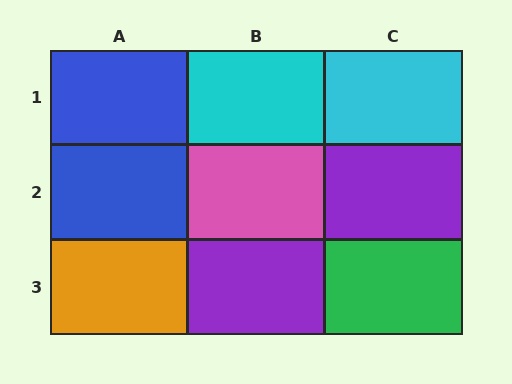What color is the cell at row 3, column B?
Purple.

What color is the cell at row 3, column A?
Orange.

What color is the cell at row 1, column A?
Blue.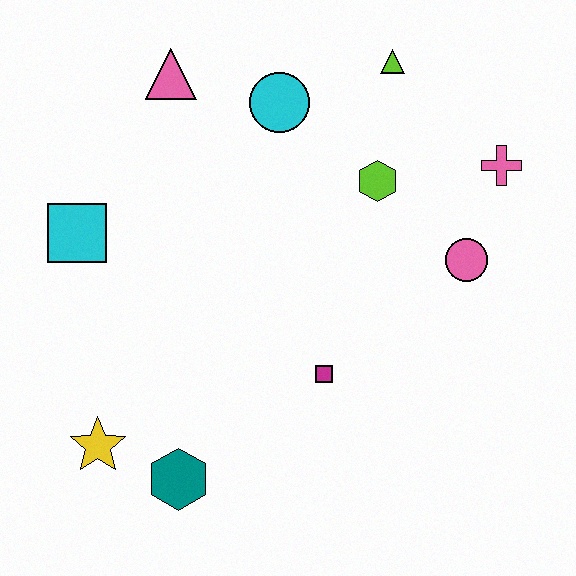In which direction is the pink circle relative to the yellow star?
The pink circle is to the right of the yellow star.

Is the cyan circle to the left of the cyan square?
No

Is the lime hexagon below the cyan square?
No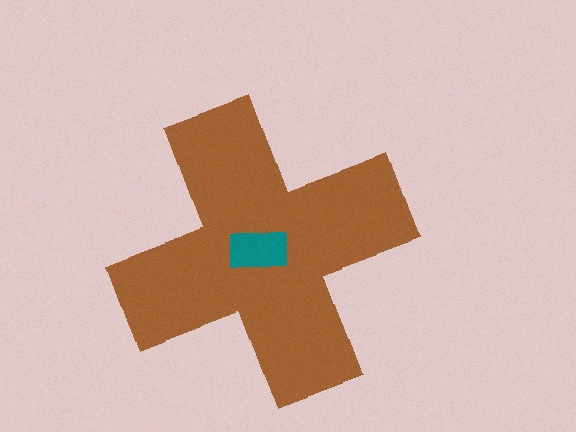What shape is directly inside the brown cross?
The teal rectangle.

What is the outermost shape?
The brown cross.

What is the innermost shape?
The teal rectangle.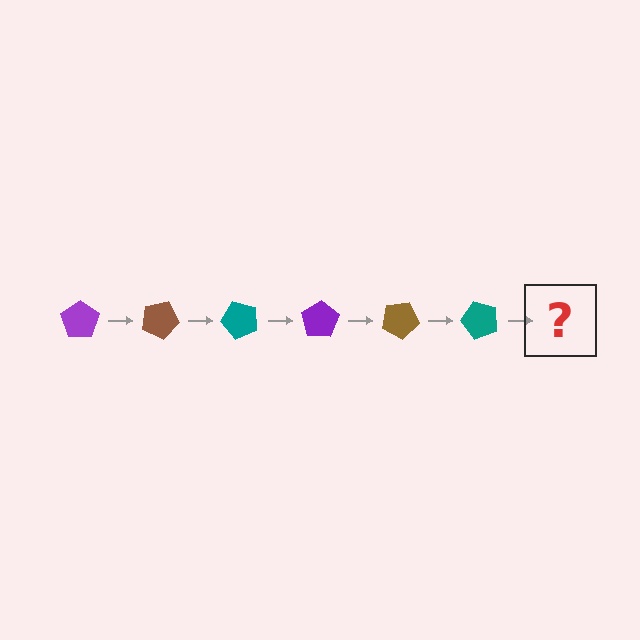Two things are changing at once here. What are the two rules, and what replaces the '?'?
The two rules are that it rotates 25 degrees each step and the color cycles through purple, brown, and teal. The '?' should be a purple pentagon, rotated 150 degrees from the start.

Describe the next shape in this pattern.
It should be a purple pentagon, rotated 150 degrees from the start.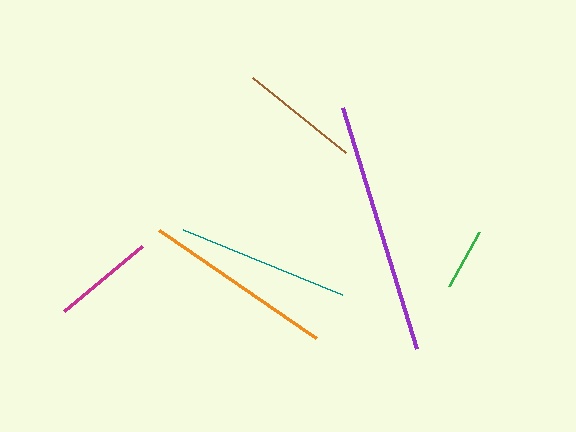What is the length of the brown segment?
The brown segment is approximately 120 pixels long.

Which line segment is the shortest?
The green line is the shortest at approximately 62 pixels.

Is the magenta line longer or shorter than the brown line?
The brown line is longer than the magenta line.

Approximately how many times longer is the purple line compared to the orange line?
The purple line is approximately 1.3 times the length of the orange line.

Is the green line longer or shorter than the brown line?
The brown line is longer than the green line.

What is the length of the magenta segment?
The magenta segment is approximately 102 pixels long.